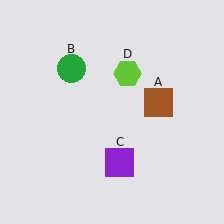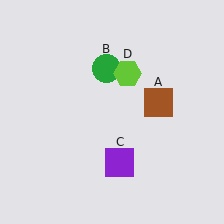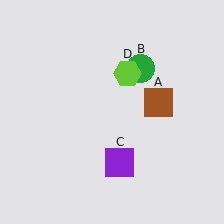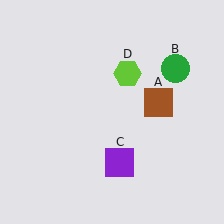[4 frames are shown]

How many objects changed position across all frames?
1 object changed position: green circle (object B).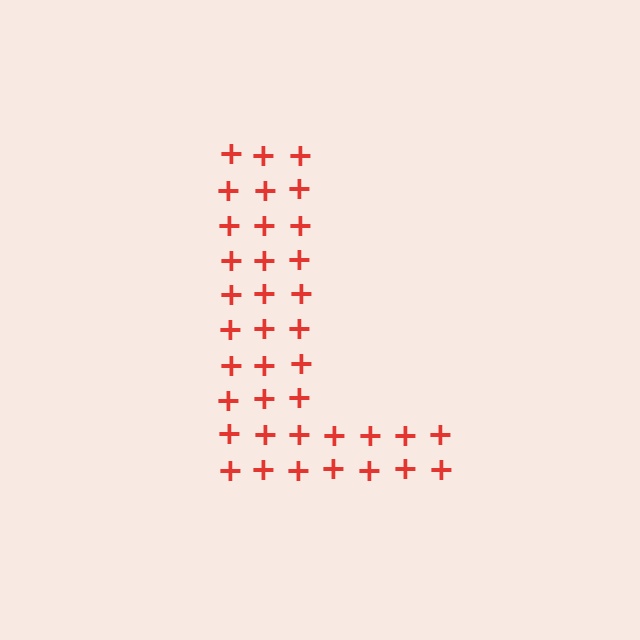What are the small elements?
The small elements are plus signs.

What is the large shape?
The large shape is the letter L.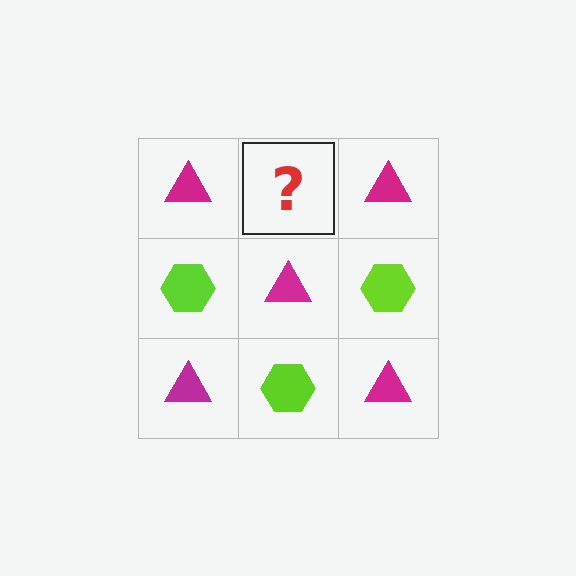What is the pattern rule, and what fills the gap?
The rule is that it alternates magenta triangle and lime hexagon in a checkerboard pattern. The gap should be filled with a lime hexagon.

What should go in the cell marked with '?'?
The missing cell should contain a lime hexagon.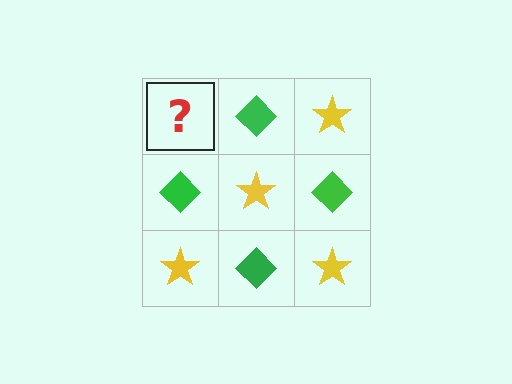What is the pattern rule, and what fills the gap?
The rule is that it alternates yellow star and green diamond in a checkerboard pattern. The gap should be filled with a yellow star.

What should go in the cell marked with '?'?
The missing cell should contain a yellow star.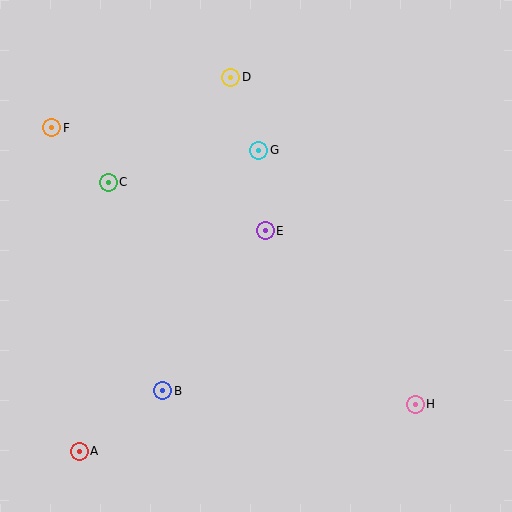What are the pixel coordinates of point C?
Point C is at (108, 182).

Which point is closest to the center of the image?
Point E at (265, 231) is closest to the center.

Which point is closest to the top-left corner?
Point F is closest to the top-left corner.